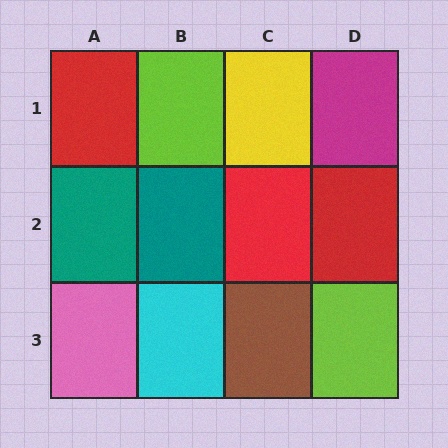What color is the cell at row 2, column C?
Red.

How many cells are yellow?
1 cell is yellow.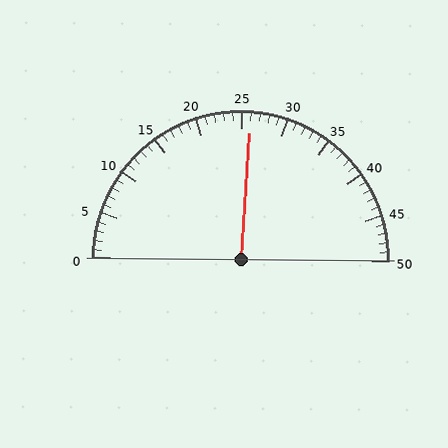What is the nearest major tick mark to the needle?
The nearest major tick mark is 25.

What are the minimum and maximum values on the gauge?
The gauge ranges from 0 to 50.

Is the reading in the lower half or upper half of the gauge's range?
The reading is in the upper half of the range (0 to 50).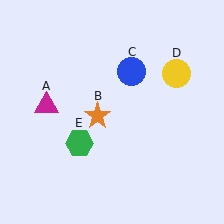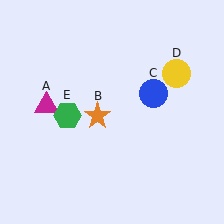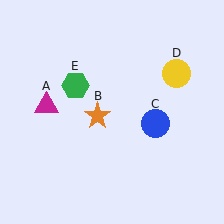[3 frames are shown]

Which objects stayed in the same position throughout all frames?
Magenta triangle (object A) and orange star (object B) and yellow circle (object D) remained stationary.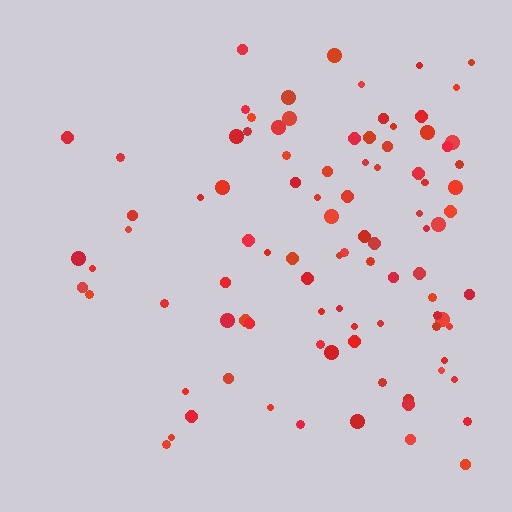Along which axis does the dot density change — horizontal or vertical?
Horizontal.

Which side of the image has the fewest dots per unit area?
The left.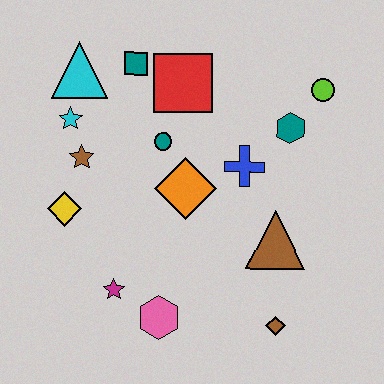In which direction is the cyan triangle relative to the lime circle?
The cyan triangle is to the left of the lime circle.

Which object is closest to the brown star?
The cyan star is closest to the brown star.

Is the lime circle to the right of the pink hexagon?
Yes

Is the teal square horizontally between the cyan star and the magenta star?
No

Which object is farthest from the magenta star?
The lime circle is farthest from the magenta star.